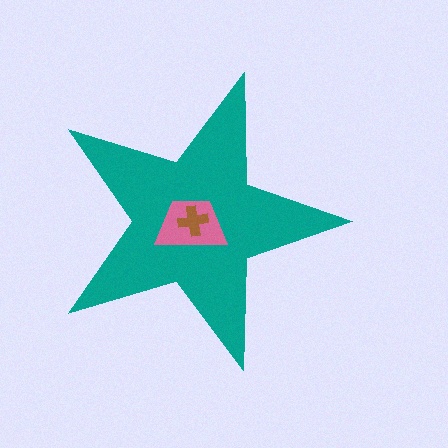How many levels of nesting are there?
3.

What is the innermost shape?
The brown cross.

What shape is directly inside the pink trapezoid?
The brown cross.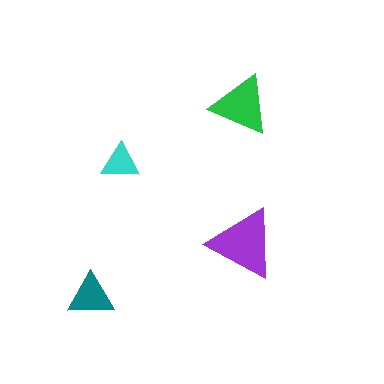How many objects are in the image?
There are 4 objects in the image.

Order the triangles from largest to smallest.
the purple one, the green one, the teal one, the cyan one.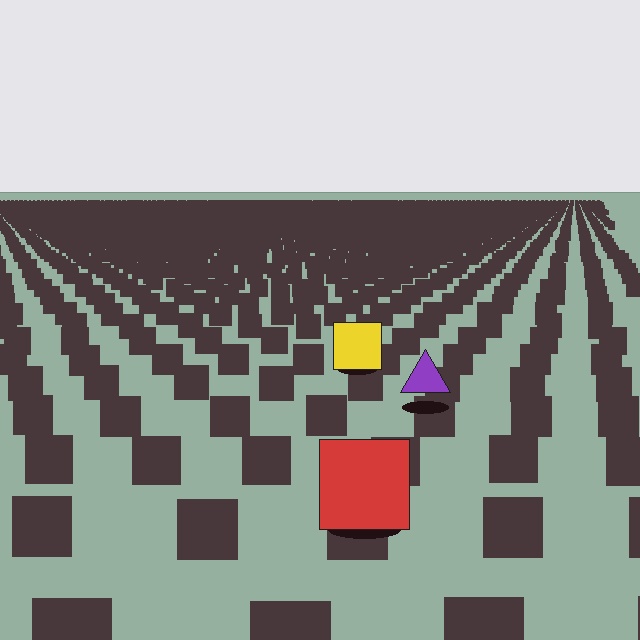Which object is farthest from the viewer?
The yellow square is farthest from the viewer. It appears smaller and the ground texture around it is denser.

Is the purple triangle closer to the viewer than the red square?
No. The red square is closer — you can tell from the texture gradient: the ground texture is coarser near it.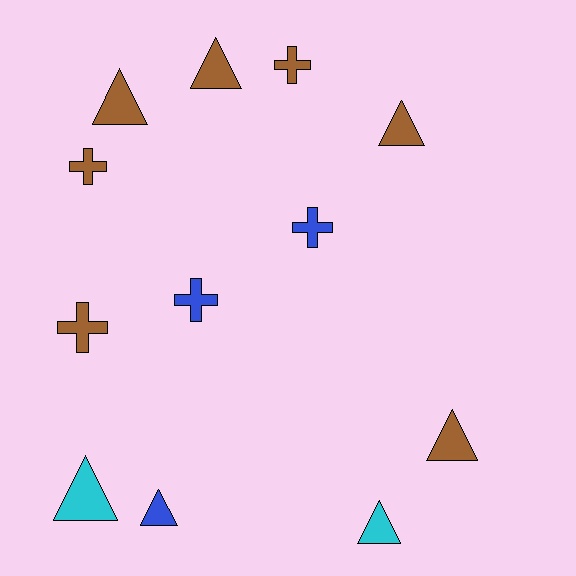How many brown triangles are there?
There are 4 brown triangles.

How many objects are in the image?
There are 12 objects.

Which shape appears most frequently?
Triangle, with 7 objects.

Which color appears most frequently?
Brown, with 7 objects.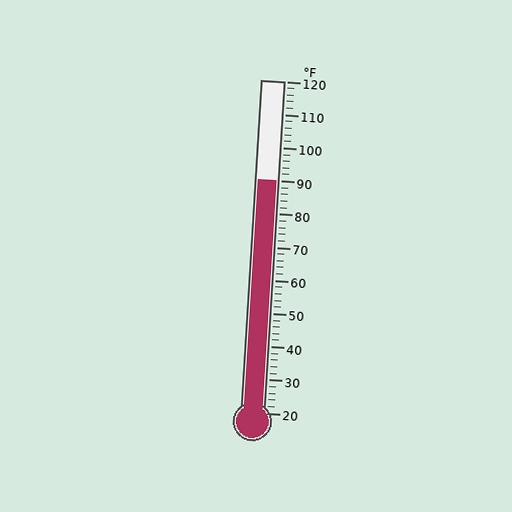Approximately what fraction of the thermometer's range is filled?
The thermometer is filled to approximately 70% of its range.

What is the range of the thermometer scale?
The thermometer scale ranges from 20°F to 120°F.